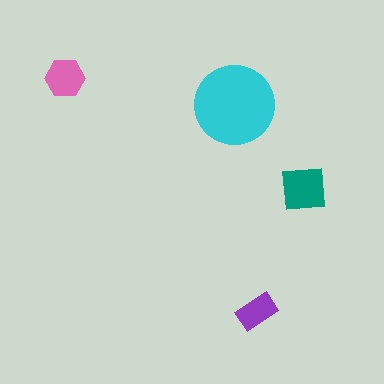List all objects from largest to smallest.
The cyan circle, the teal square, the pink hexagon, the purple rectangle.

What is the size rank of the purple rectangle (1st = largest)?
4th.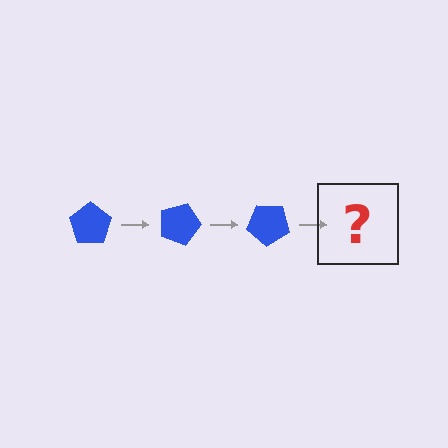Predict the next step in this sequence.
The next step is a blue pentagon rotated 60 degrees.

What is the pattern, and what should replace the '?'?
The pattern is that the pentagon rotates 20 degrees each step. The '?' should be a blue pentagon rotated 60 degrees.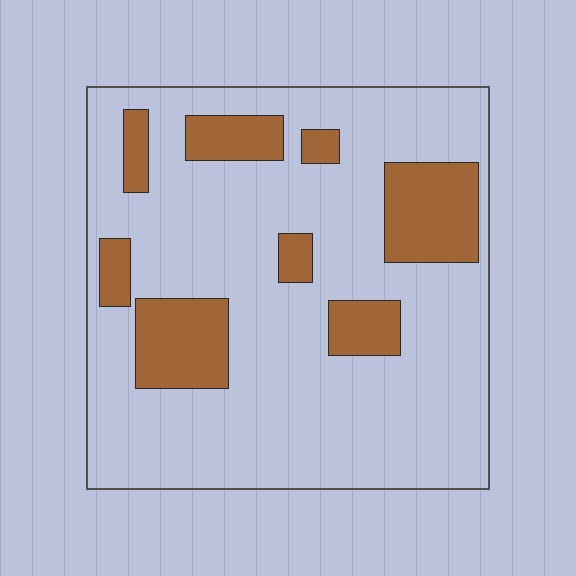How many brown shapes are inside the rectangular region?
8.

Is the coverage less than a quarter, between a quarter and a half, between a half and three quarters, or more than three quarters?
Less than a quarter.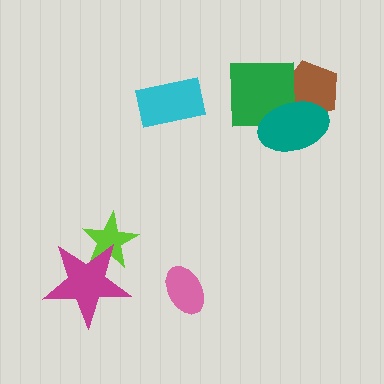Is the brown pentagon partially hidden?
Yes, it is partially covered by another shape.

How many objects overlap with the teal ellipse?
2 objects overlap with the teal ellipse.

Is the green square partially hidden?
Yes, it is partially covered by another shape.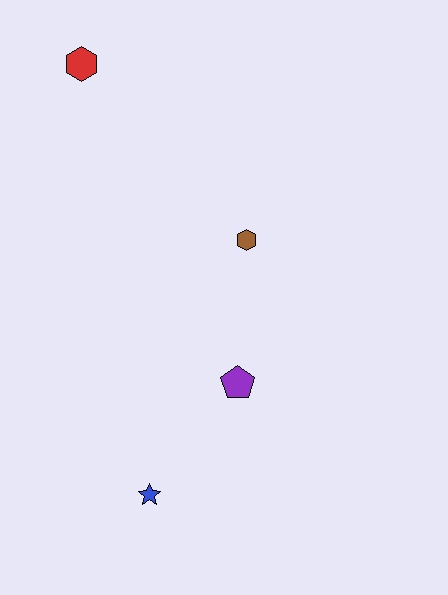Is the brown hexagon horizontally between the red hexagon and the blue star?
No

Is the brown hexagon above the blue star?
Yes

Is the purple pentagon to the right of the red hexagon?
Yes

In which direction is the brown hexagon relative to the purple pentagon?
The brown hexagon is above the purple pentagon.